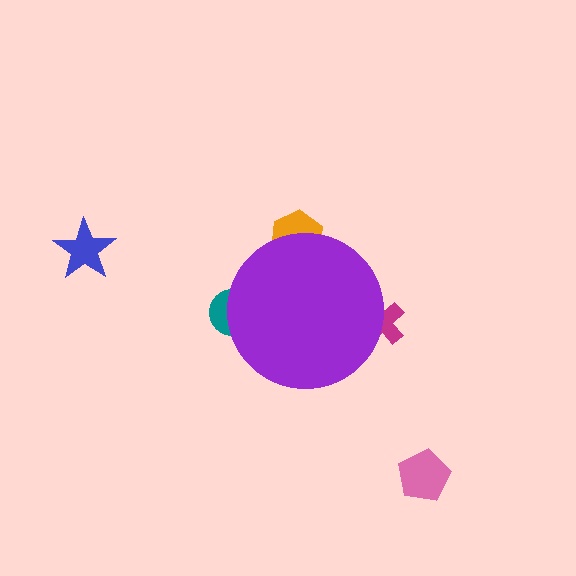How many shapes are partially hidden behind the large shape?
3 shapes are partially hidden.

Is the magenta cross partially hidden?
Yes, the magenta cross is partially hidden behind the purple circle.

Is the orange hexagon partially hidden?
Yes, the orange hexagon is partially hidden behind the purple circle.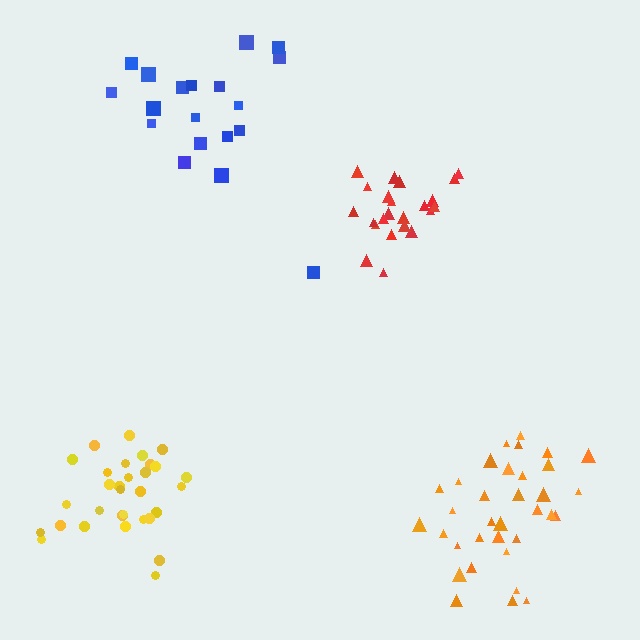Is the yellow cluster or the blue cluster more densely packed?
Yellow.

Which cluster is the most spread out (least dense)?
Blue.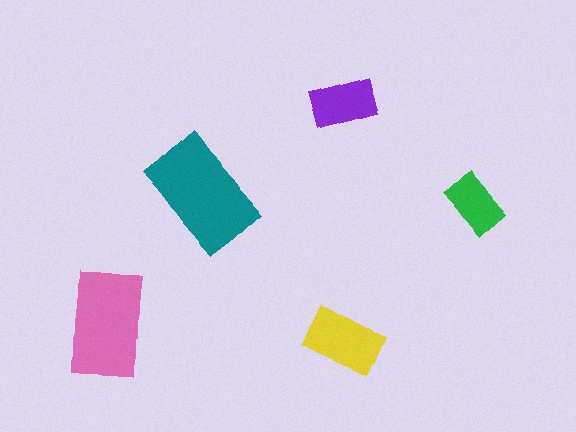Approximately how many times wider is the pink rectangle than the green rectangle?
About 2 times wider.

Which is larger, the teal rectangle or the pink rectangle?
The teal one.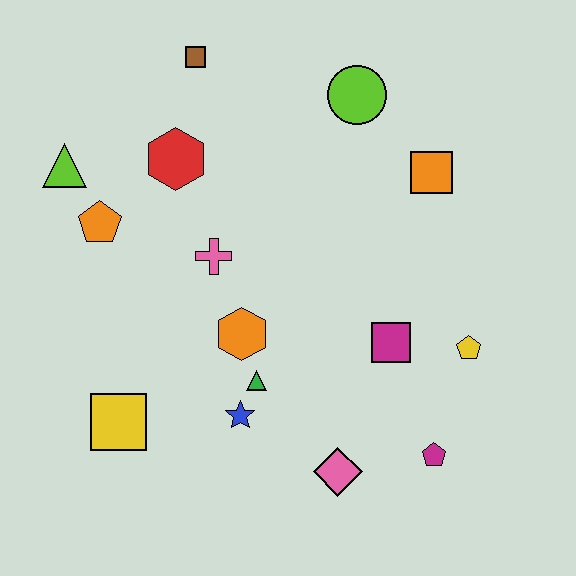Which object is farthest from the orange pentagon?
The magenta pentagon is farthest from the orange pentagon.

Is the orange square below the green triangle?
No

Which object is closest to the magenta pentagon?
The pink diamond is closest to the magenta pentagon.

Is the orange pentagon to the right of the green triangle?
No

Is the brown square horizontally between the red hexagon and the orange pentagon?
No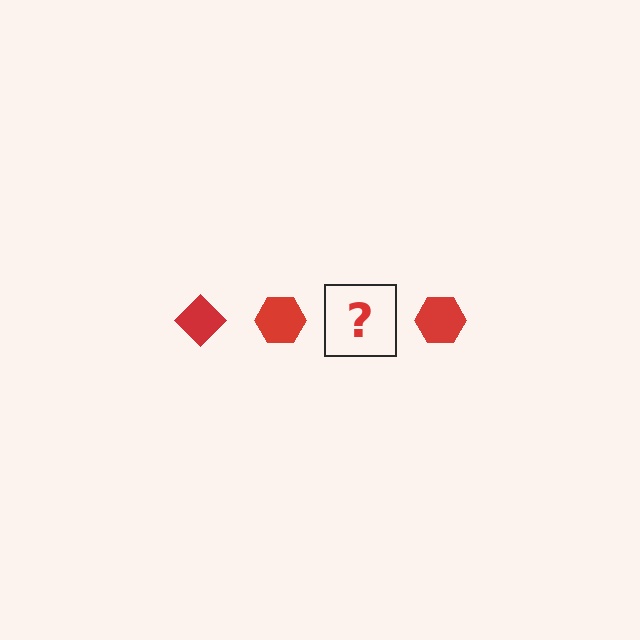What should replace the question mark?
The question mark should be replaced with a red diamond.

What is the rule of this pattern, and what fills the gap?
The rule is that the pattern cycles through diamond, hexagon shapes in red. The gap should be filled with a red diamond.